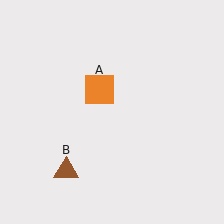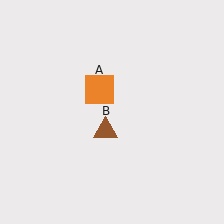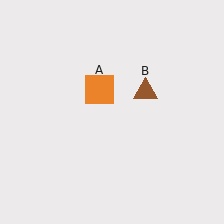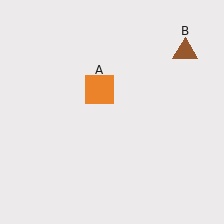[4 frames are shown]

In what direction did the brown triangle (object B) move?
The brown triangle (object B) moved up and to the right.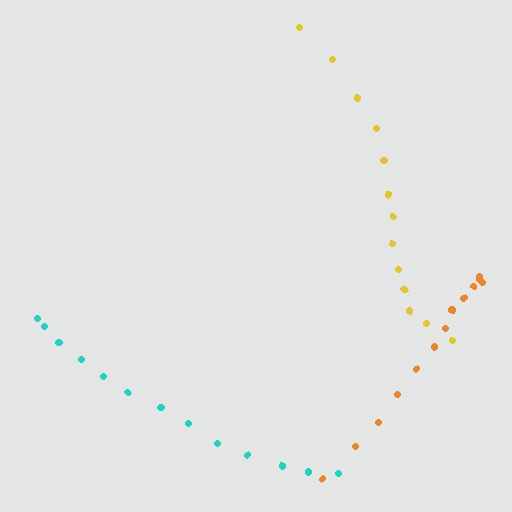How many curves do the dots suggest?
There are 3 distinct paths.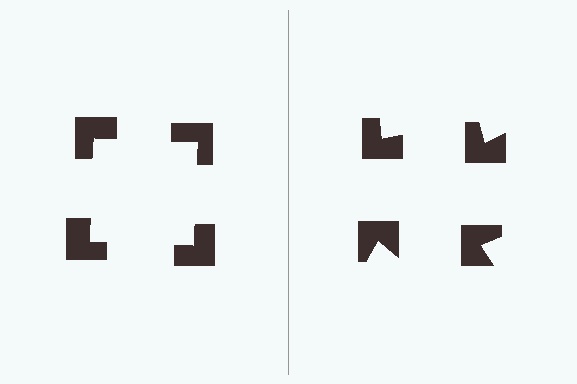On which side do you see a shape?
An illusory square appears on the left side. On the right side the wedge cuts are rotated, so no coherent shape forms.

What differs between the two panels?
The notched squares are positioned identically on both sides; only the wedge orientations differ. On the left they align to a square; on the right they are misaligned.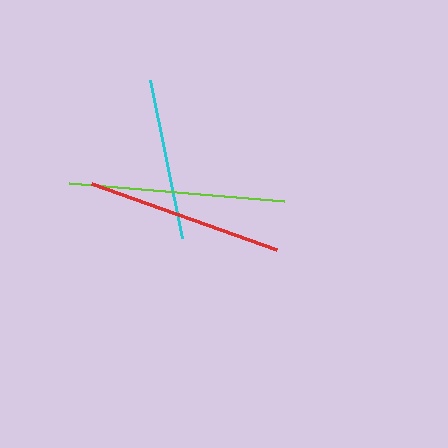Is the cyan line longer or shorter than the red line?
The red line is longer than the cyan line.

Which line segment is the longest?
The lime line is the longest at approximately 216 pixels.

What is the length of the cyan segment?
The cyan segment is approximately 162 pixels long.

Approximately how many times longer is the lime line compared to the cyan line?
The lime line is approximately 1.3 times the length of the cyan line.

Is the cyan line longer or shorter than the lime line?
The lime line is longer than the cyan line.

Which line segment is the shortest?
The cyan line is the shortest at approximately 162 pixels.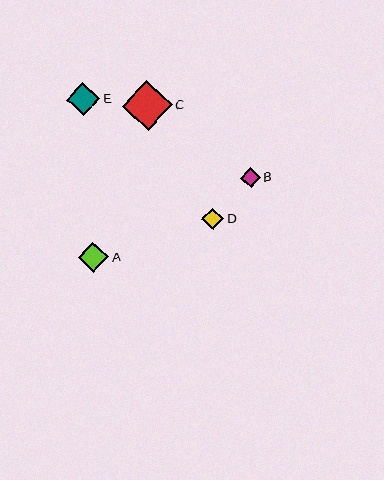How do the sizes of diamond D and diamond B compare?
Diamond D and diamond B are approximately the same size.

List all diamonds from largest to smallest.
From largest to smallest: C, E, A, D, B.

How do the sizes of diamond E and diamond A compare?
Diamond E and diamond A are approximately the same size.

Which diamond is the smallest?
Diamond B is the smallest with a size of approximately 20 pixels.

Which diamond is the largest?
Diamond C is the largest with a size of approximately 50 pixels.